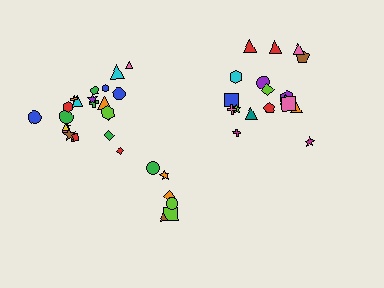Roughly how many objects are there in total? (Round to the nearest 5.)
Roughly 45 objects in total.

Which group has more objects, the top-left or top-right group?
The top-left group.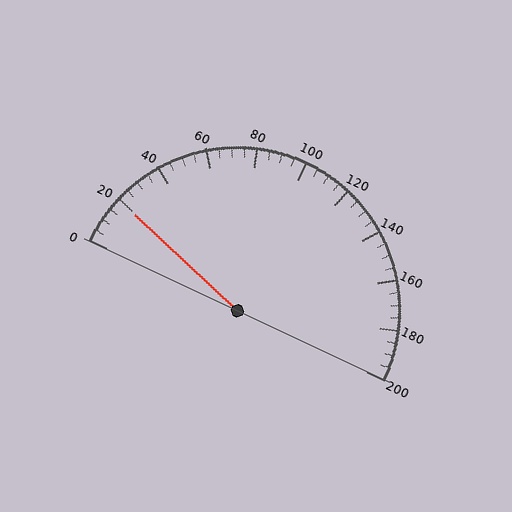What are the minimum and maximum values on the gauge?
The gauge ranges from 0 to 200.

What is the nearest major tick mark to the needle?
The nearest major tick mark is 20.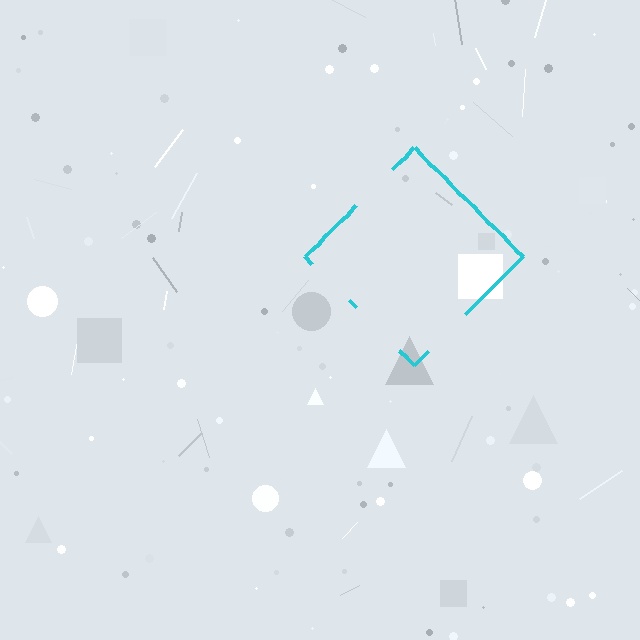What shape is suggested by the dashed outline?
The dashed outline suggests a diamond.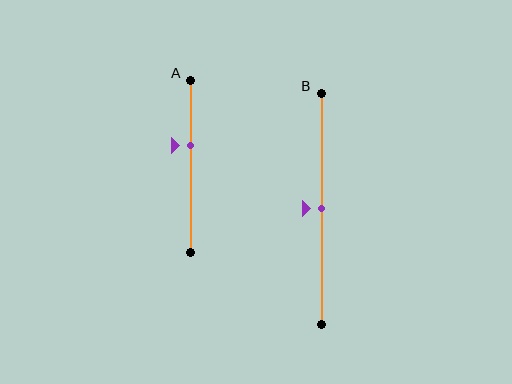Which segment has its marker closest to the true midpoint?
Segment B has its marker closest to the true midpoint.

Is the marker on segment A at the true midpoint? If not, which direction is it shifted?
No, the marker on segment A is shifted upward by about 12% of the segment length.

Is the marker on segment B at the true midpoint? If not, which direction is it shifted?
Yes, the marker on segment B is at the true midpoint.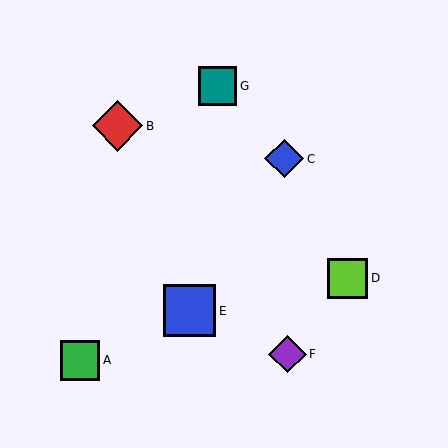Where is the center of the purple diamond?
The center of the purple diamond is at (288, 354).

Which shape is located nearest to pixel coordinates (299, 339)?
The purple diamond (labeled F) at (288, 354) is nearest to that location.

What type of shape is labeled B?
Shape B is a red diamond.